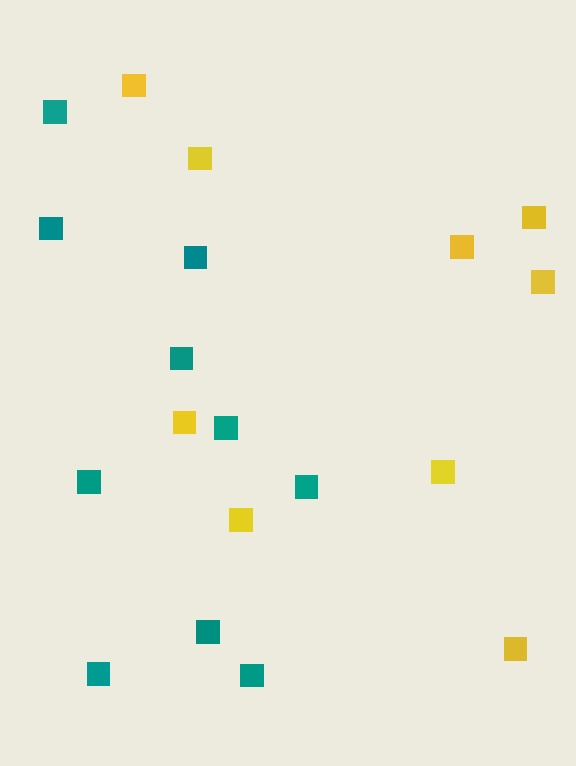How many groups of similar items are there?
There are 2 groups: one group of yellow squares (9) and one group of teal squares (10).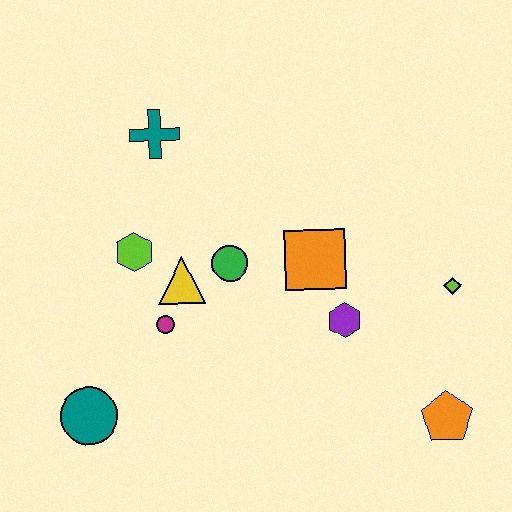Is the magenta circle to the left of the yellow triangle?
Yes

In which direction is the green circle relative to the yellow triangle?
The green circle is to the right of the yellow triangle.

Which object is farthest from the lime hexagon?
The orange pentagon is farthest from the lime hexagon.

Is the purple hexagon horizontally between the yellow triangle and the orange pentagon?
Yes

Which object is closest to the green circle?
The yellow triangle is closest to the green circle.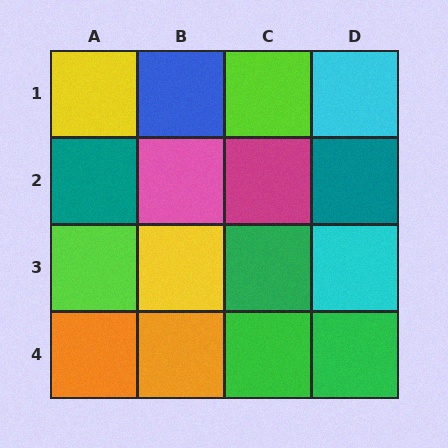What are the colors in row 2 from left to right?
Teal, pink, magenta, teal.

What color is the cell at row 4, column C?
Green.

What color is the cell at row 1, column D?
Cyan.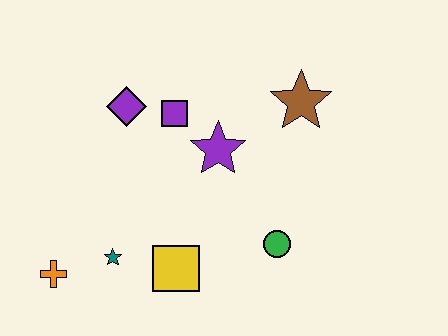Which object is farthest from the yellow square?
The brown star is farthest from the yellow square.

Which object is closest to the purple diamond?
The purple square is closest to the purple diamond.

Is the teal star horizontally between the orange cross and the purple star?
Yes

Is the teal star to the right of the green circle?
No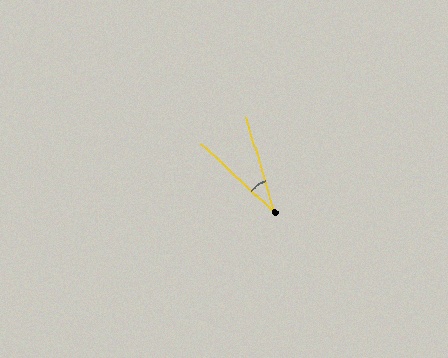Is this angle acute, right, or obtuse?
It is acute.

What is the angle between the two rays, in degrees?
Approximately 31 degrees.